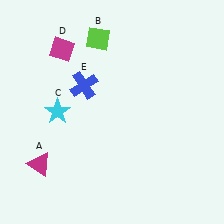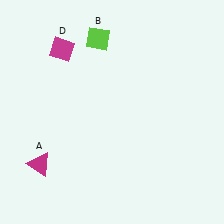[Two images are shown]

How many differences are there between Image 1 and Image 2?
There are 2 differences between the two images.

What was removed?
The blue cross (E), the cyan star (C) were removed in Image 2.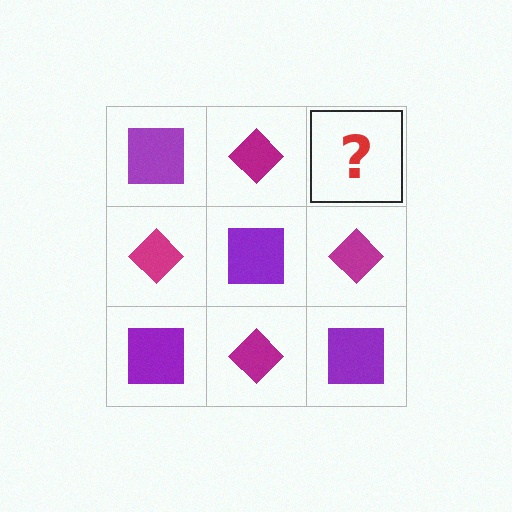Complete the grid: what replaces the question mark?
The question mark should be replaced with a purple square.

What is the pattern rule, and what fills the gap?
The rule is that it alternates purple square and magenta diamond in a checkerboard pattern. The gap should be filled with a purple square.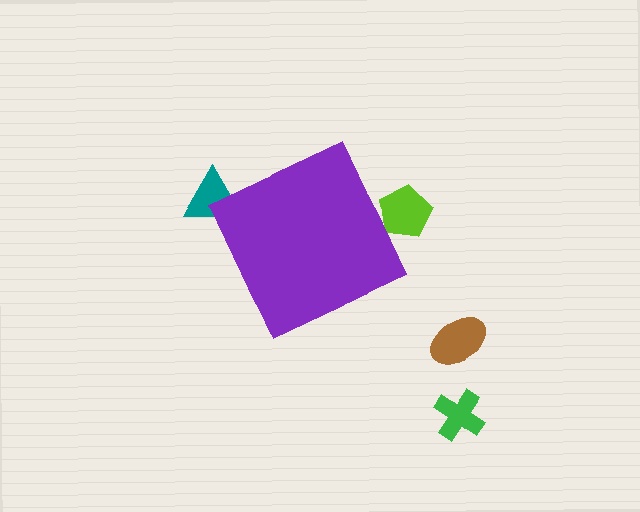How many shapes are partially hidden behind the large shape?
2 shapes are partially hidden.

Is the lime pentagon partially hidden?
Yes, the lime pentagon is partially hidden behind the purple diamond.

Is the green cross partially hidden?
No, the green cross is fully visible.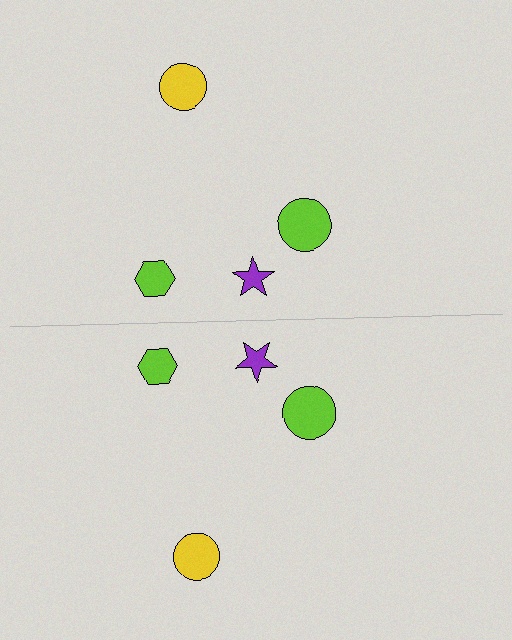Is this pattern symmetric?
Yes, this pattern has bilateral (reflection) symmetry.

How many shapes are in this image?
There are 8 shapes in this image.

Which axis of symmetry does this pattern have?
The pattern has a horizontal axis of symmetry running through the center of the image.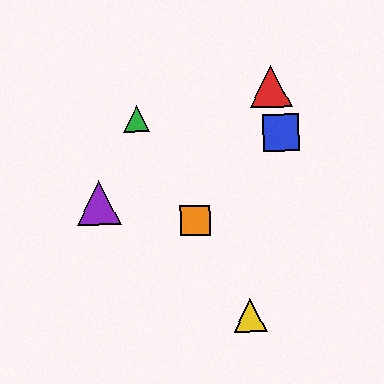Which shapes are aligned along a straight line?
The green triangle, the yellow triangle, the orange square are aligned along a straight line.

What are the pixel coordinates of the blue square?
The blue square is at (281, 133).